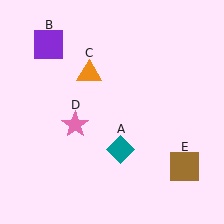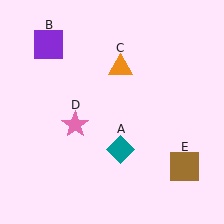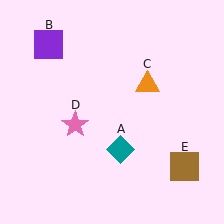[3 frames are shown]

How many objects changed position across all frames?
1 object changed position: orange triangle (object C).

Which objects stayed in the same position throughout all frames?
Teal diamond (object A) and purple square (object B) and pink star (object D) and brown square (object E) remained stationary.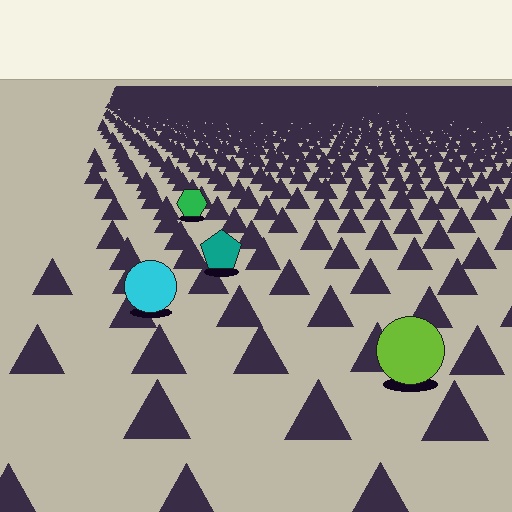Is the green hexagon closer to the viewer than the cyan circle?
No. The cyan circle is closer — you can tell from the texture gradient: the ground texture is coarser near it.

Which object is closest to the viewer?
The lime circle is closest. The texture marks near it are larger and more spread out.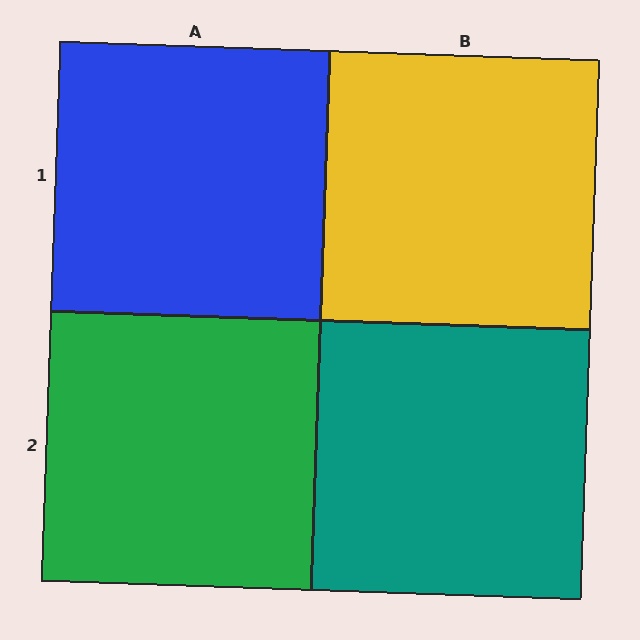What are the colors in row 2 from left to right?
Green, teal.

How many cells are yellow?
1 cell is yellow.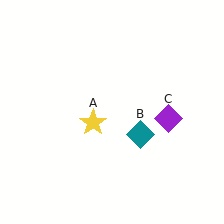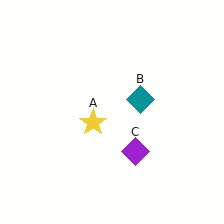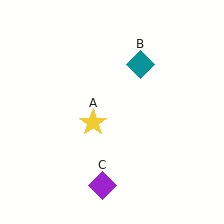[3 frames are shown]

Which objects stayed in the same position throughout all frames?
Yellow star (object A) remained stationary.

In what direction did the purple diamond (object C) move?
The purple diamond (object C) moved down and to the left.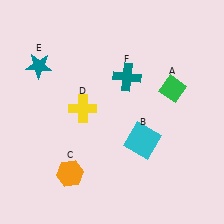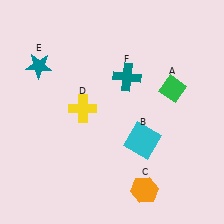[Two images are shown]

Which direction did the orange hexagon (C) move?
The orange hexagon (C) moved right.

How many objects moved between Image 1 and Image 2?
1 object moved between the two images.